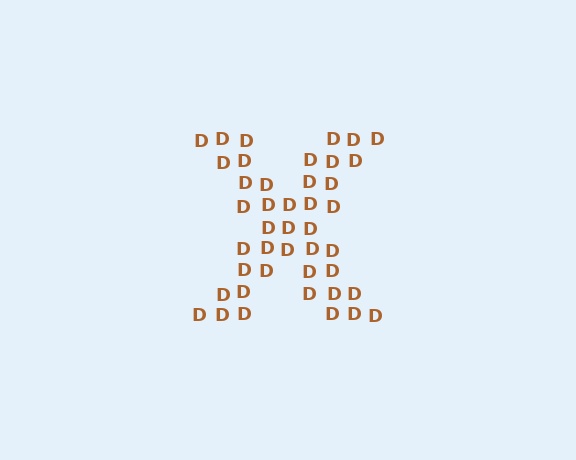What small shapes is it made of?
It is made of small letter D's.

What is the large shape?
The large shape is the letter X.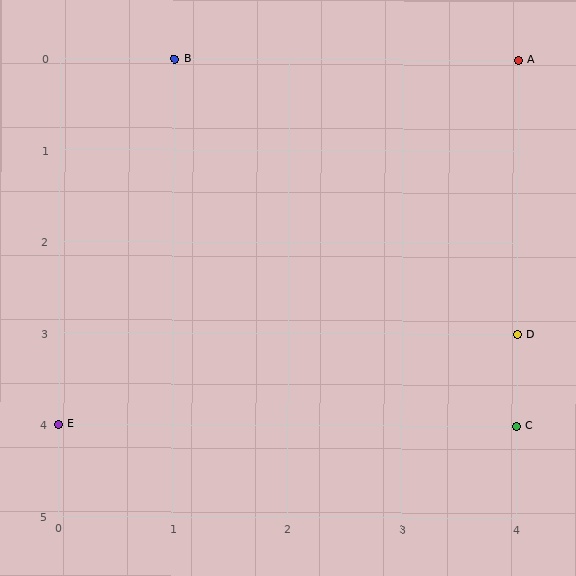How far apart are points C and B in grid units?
Points C and B are 3 columns and 4 rows apart (about 5.0 grid units diagonally).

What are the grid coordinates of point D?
Point D is at grid coordinates (4, 3).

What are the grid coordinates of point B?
Point B is at grid coordinates (1, 0).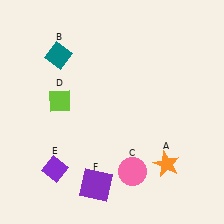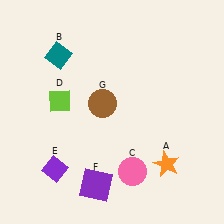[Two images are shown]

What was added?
A brown circle (G) was added in Image 2.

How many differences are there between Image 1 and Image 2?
There is 1 difference between the two images.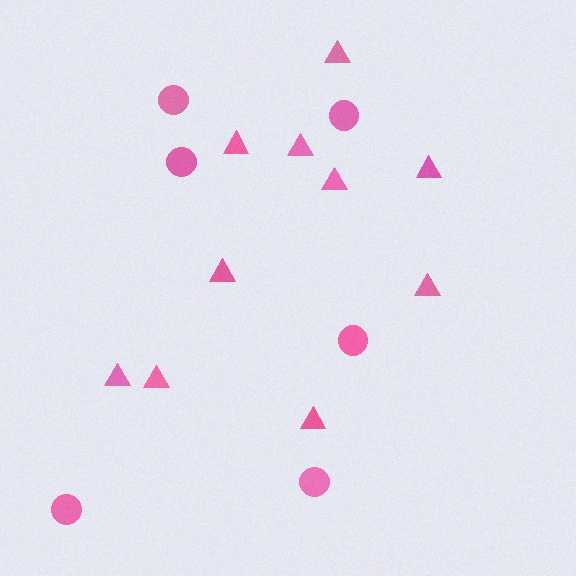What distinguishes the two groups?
There are 2 groups: one group of triangles (10) and one group of circles (6).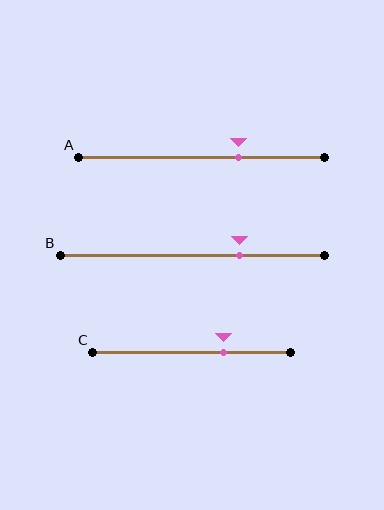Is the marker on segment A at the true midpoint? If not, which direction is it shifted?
No, the marker on segment A is shifted to the right by about 15% of the segment length.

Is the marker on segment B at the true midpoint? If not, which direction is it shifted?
No, the marker on segment B is shifted to the right by about 18% of the segment length.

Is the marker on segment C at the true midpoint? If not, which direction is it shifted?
No, the marker on segment C is shifted to the right by about 16% of the segment length.